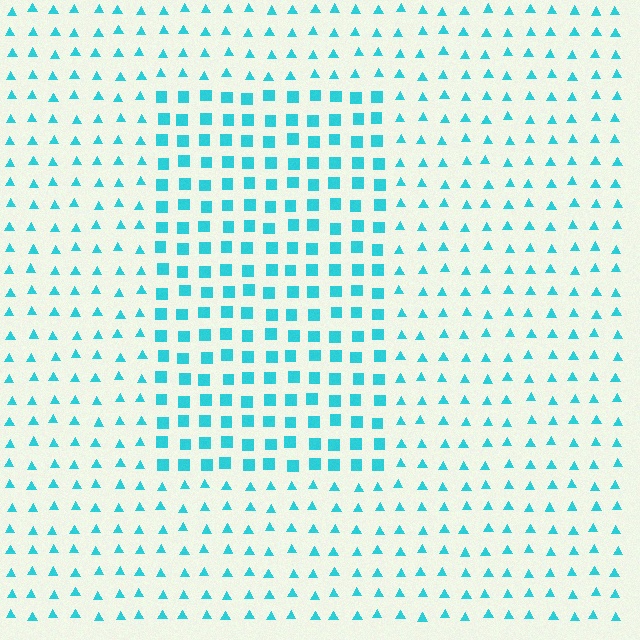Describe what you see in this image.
The image is filled with small cyan elements arranged in a uniform grid. A rectangle-shaped region contains squares, while the surrounding area contains triangles. The boundary is defined purely by the change in element shape.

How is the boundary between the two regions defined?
The boundary is defined by a change in element shape: squares inside vs. triangles outside. All elements share the same color and spacing.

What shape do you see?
I see a rectangle.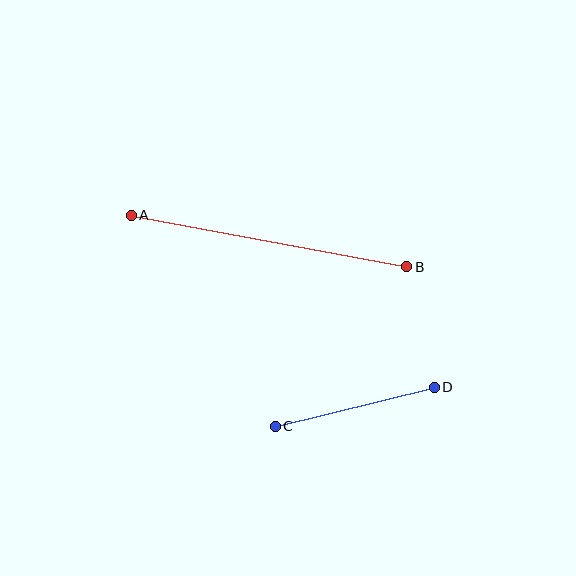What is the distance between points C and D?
The distance is approximately 164 pixels.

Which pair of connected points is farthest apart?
Points A and B are farthest apart.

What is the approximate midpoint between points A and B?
The midpoint is at approximately (269, 241) pixels.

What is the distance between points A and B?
The distance is approximately 280 pixels.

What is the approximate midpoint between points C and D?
The midpoint is at approximately (355, 407) pixels.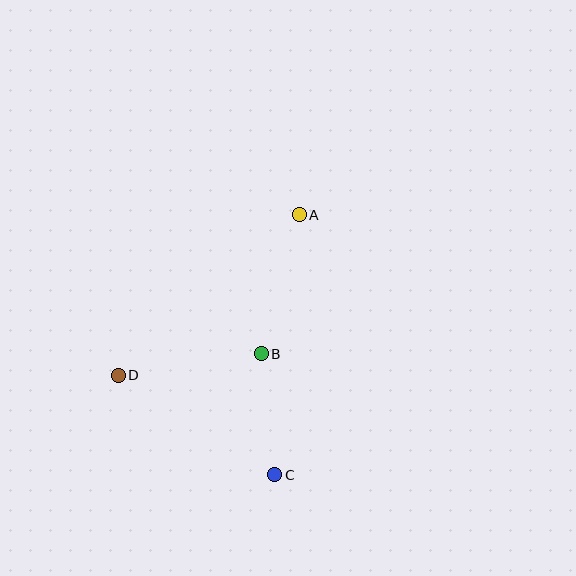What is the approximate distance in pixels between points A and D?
The distance between A and D is approximately 242 pixels.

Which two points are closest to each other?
Points B and C are closest to each other.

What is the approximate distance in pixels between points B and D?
The distance between B and D is approximately 145 pixels.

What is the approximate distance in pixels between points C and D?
The distance between C and D is approximately 185 pixels.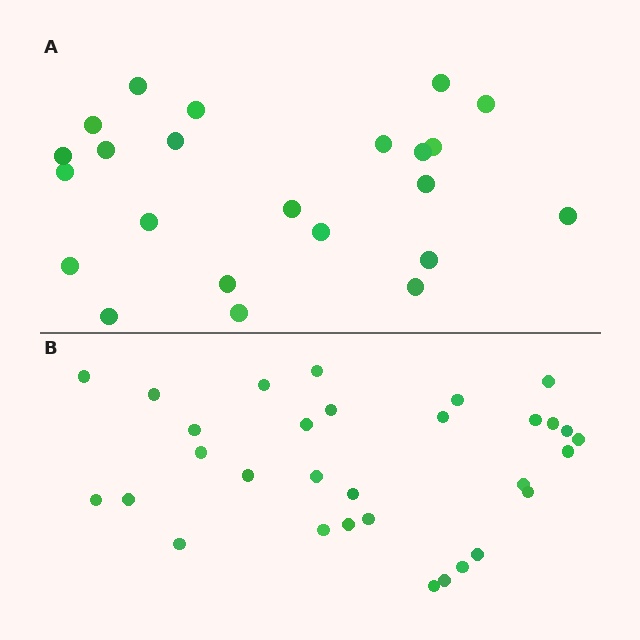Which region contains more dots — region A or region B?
Region B (the bottom region) has more dots.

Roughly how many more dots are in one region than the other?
Region B has roughly 8 or so more dots than region A.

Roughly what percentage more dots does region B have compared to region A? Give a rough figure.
About 35% more.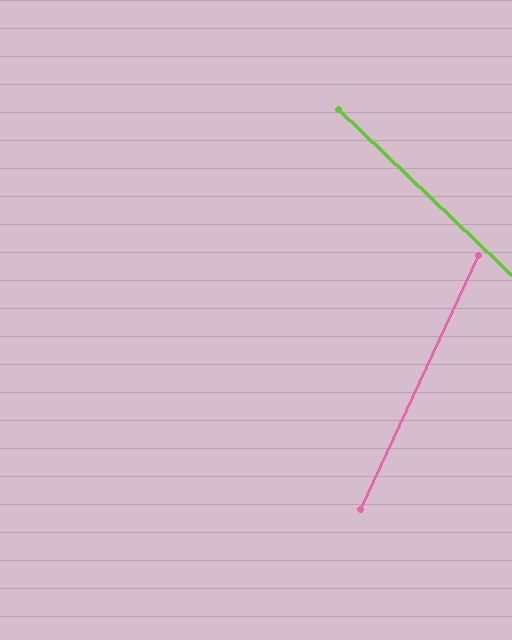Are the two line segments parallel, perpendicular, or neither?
Neither parallel nor perpendicular — they differ by about 71°.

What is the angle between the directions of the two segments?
Approximately 71 degrees.